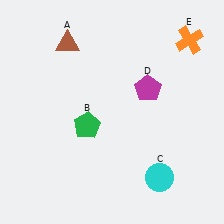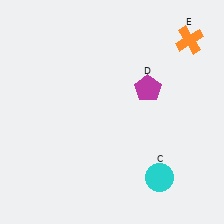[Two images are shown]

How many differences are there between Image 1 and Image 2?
There are 2 differences between the two images.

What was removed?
The brown triangle (A), the green pentagon (B) were removed in Image 2.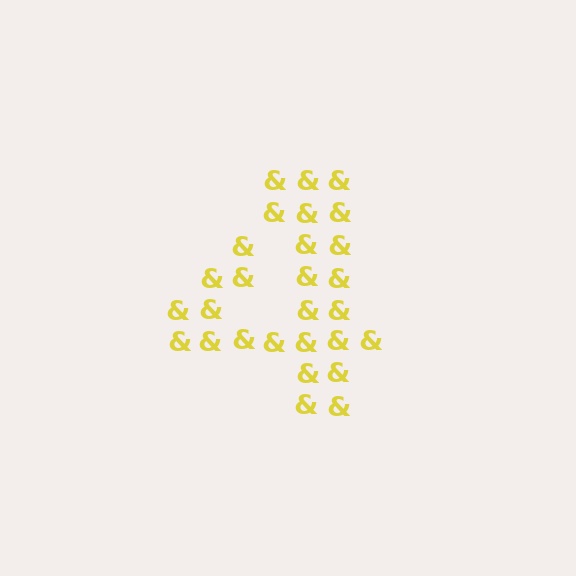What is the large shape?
The large shape is the digit 4.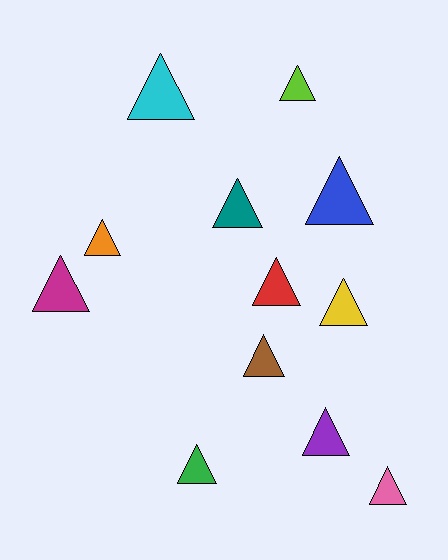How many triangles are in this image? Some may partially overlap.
There are 12 triangles.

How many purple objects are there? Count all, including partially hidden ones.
There is 1 purple object.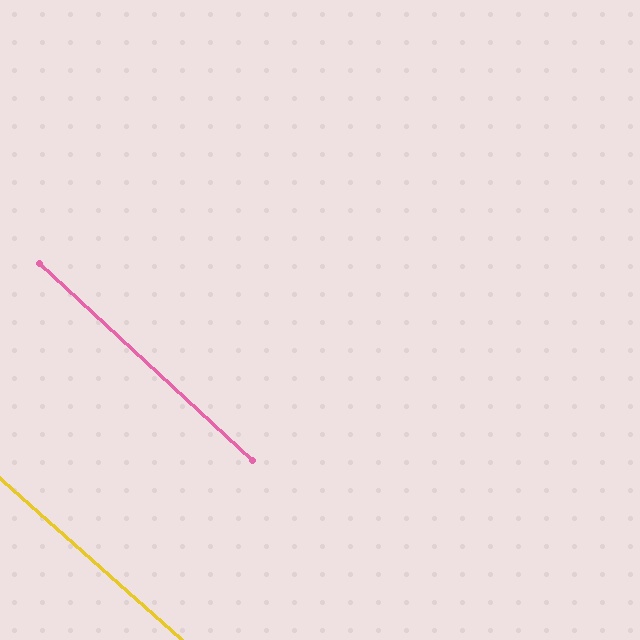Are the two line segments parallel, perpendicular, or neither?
Parallel — their directions differ by only 1.3°.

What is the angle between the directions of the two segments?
Approximately 1 degree.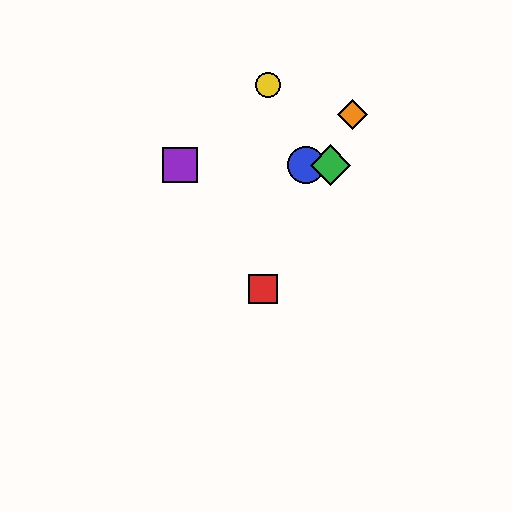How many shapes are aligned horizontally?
3 shapes (the blue circle, the green diamond, the purple square) are aligned horizontally.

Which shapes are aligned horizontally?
The blue circle, the green diamond, the purple square are aligned horizontally.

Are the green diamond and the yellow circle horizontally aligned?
No, the green diamond is at y≈165 and the yellow circle is at y≈85.